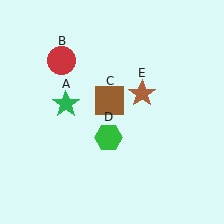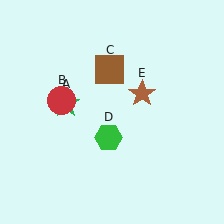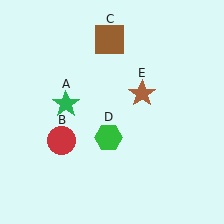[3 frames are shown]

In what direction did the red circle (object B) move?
The red circle (object B) moved down.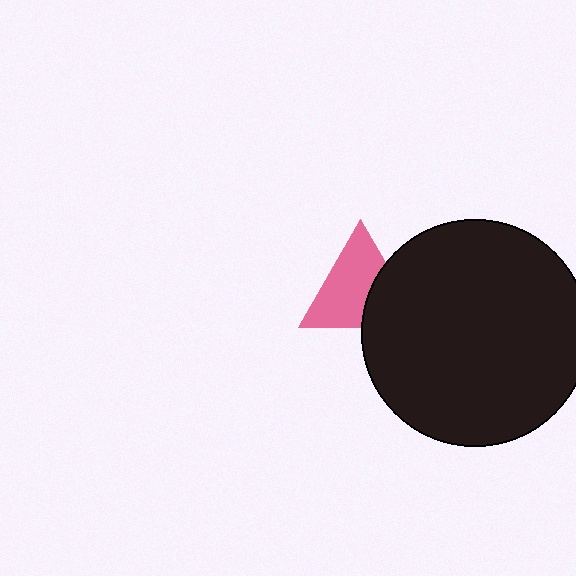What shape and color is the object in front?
The object in front is a black circle.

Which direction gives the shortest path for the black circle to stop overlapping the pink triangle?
Moving right gives the shortest separation.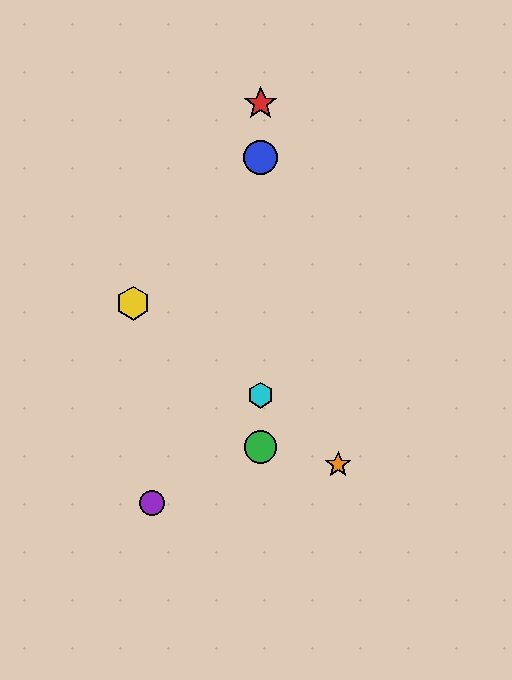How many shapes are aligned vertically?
4 shapes (the red star, the blue circle, the green circle, the cyan hexagon) are aligned vertically.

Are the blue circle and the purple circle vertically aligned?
No, the blue circle is at x≈261 and the purple circle is at x≈152.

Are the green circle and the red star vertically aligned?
Yes, both are at x≈261.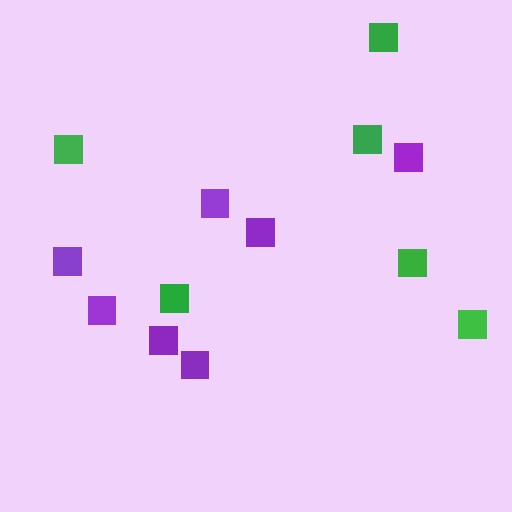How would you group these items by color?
There are 2 groups: one group of green squares (6) and one group of purple squares (7).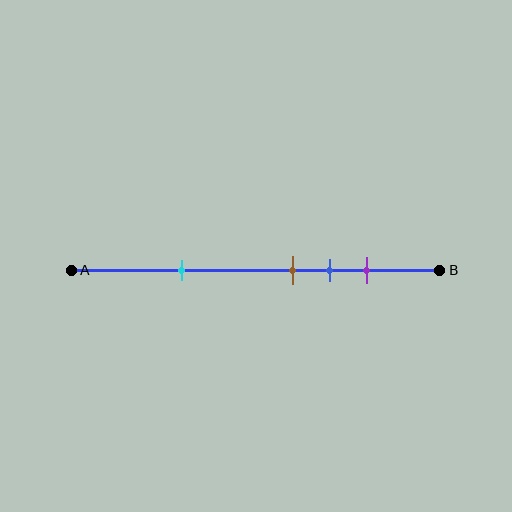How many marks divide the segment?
There are 4 marks dividing the segment.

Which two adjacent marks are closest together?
The brown and blue marks are the closest adjacent pair.